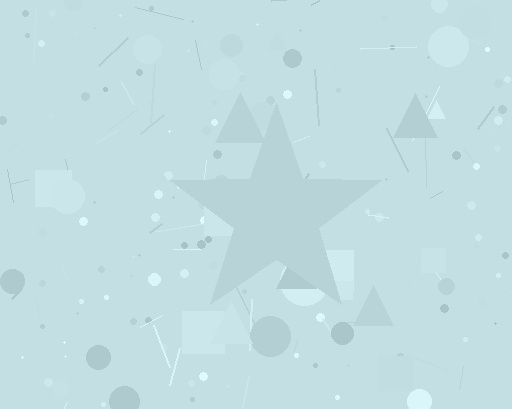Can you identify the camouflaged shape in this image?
The camouflaged shape is a star.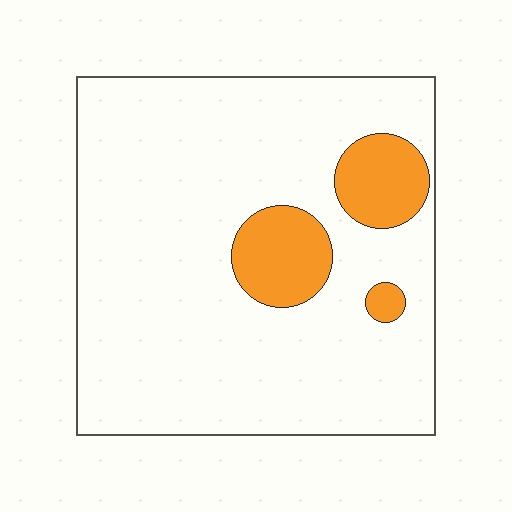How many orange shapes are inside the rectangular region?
3.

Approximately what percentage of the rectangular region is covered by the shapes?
Approximately 15%.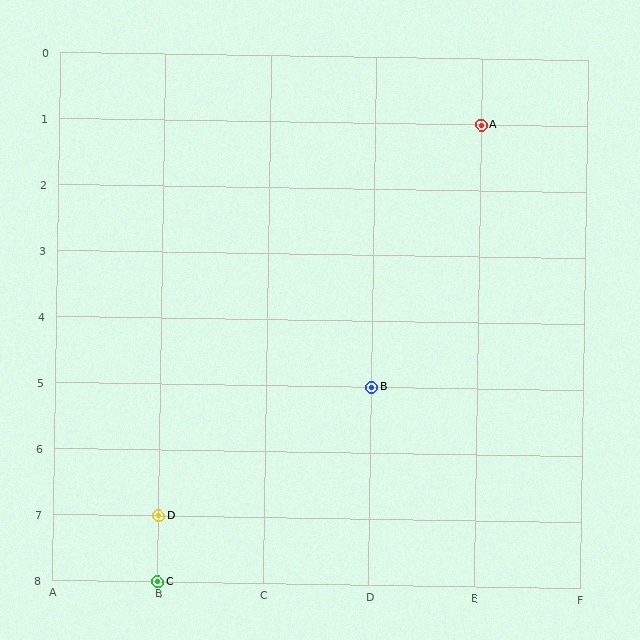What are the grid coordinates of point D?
Point D is at grid coordinates (B, 7).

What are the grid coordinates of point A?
Point A is at grid coordinates (E, 1).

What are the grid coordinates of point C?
Point C is at grid coordinates (B, 8).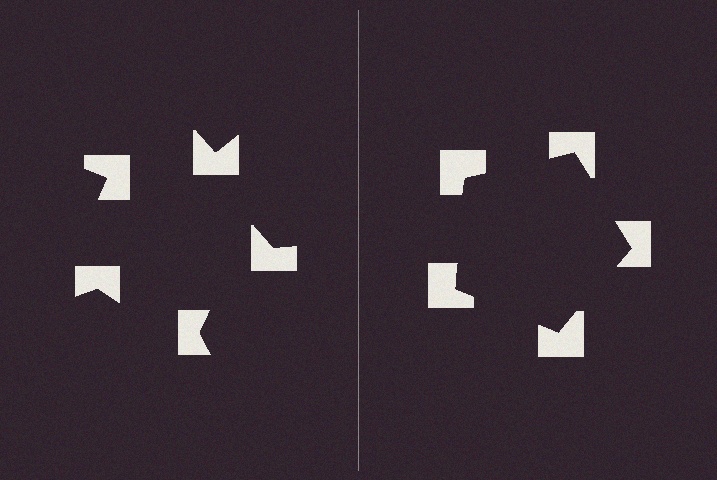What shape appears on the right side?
An illusory pentagon.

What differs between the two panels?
The notched squares are positioned identically on both sides; only the wedge orientations differ. On the right they align to a pentagon; on the left they are misaligned.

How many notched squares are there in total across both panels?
10 — 5 on each side.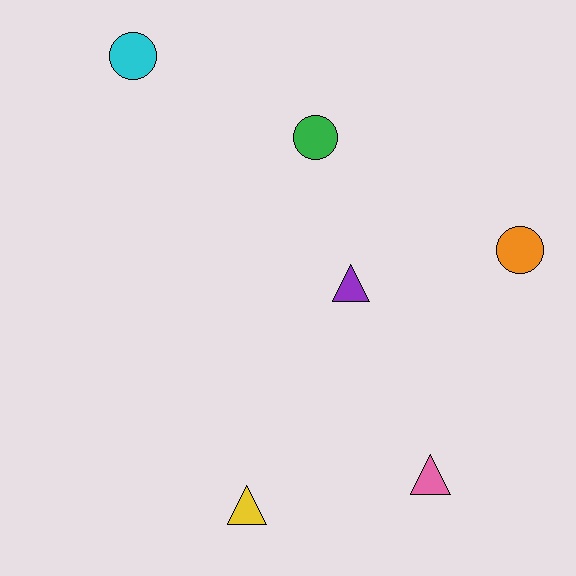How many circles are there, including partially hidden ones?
There are 3 circles.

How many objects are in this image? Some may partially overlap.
There are 6 objects.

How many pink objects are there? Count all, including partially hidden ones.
There is 1 pink object.